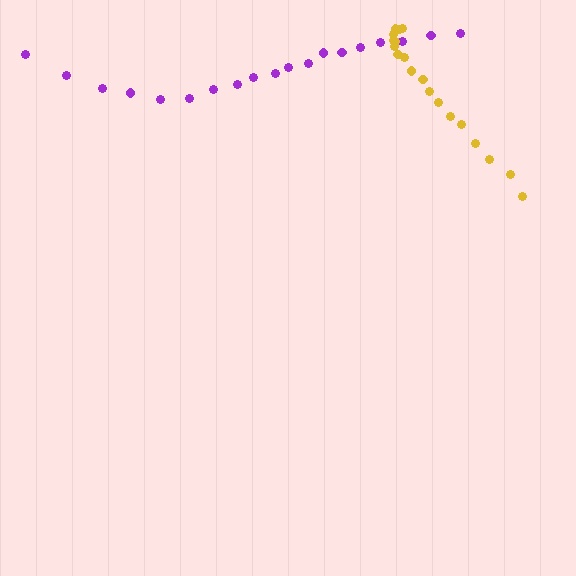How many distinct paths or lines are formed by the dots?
There are 2 distinct paths.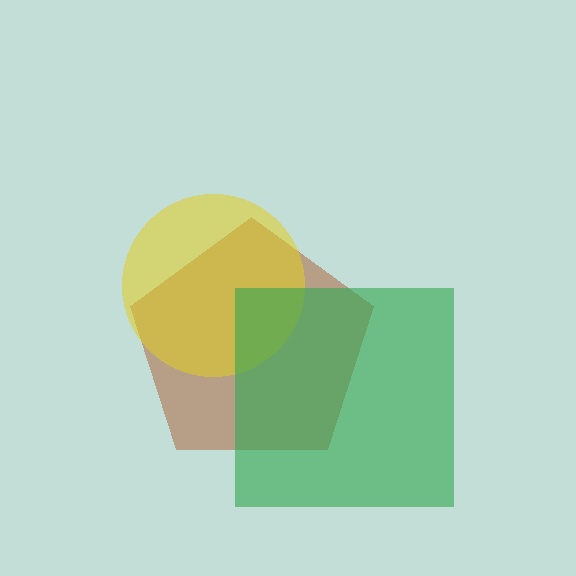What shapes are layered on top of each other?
The layered shapes are: a brown pentagon, a yellow circle, a green square.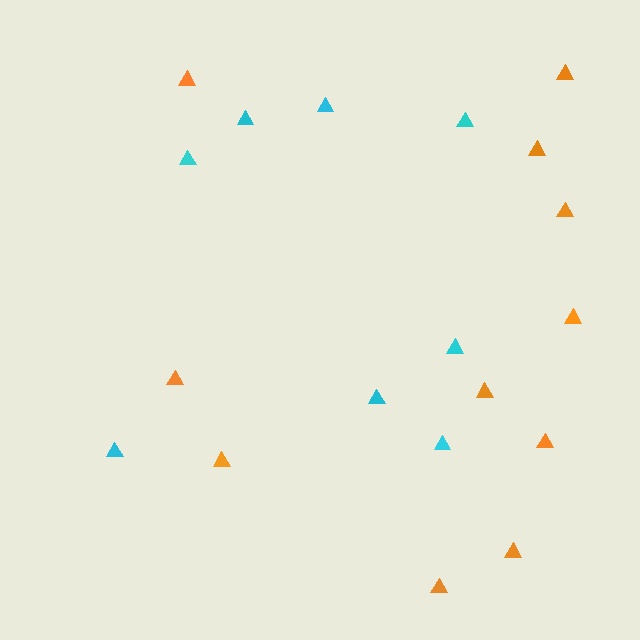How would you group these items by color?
There are 2 groups: one group of cyan triangles (8) and one group of orange triangles (11).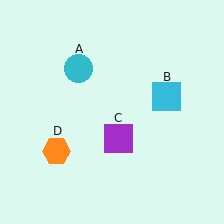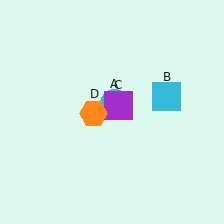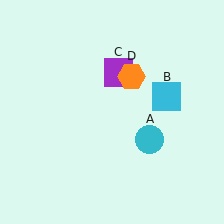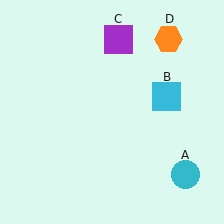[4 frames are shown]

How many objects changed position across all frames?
3 objects changed position: cyan circle (object A), purple square (object C), orange hexagon (object D).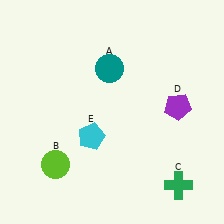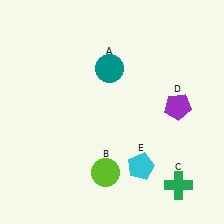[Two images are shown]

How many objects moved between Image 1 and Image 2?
2 objects moved between the two images.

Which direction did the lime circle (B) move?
The lime circle (B) moved right.